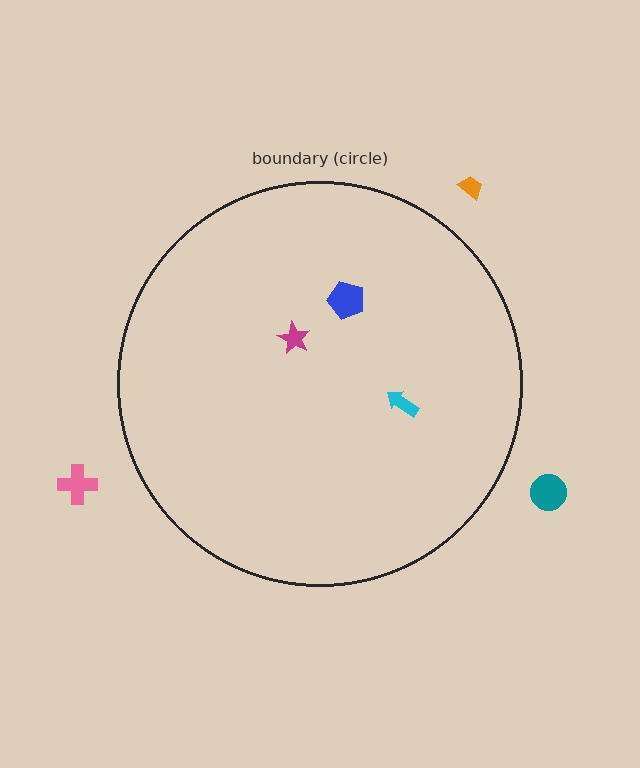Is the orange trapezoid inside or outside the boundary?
Outside.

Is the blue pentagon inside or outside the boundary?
Inside.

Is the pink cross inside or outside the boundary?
Outside.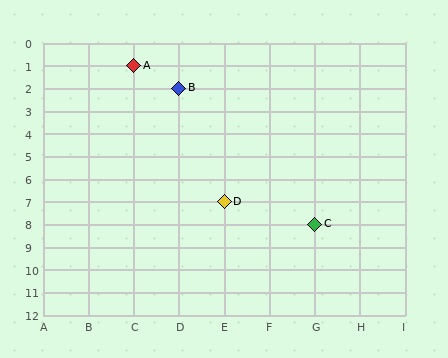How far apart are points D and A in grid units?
Points D and A are 2 columns and 6 rows apart (about 6.3 grid units diagonally).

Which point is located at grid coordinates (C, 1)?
Point A is at (C, 1).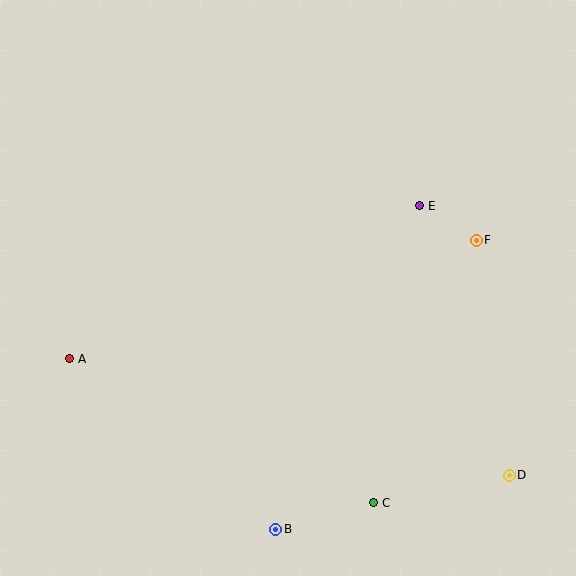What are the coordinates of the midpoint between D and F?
The midpoint between D and F is at (493, 358).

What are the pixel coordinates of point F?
Point F is at (476, 240).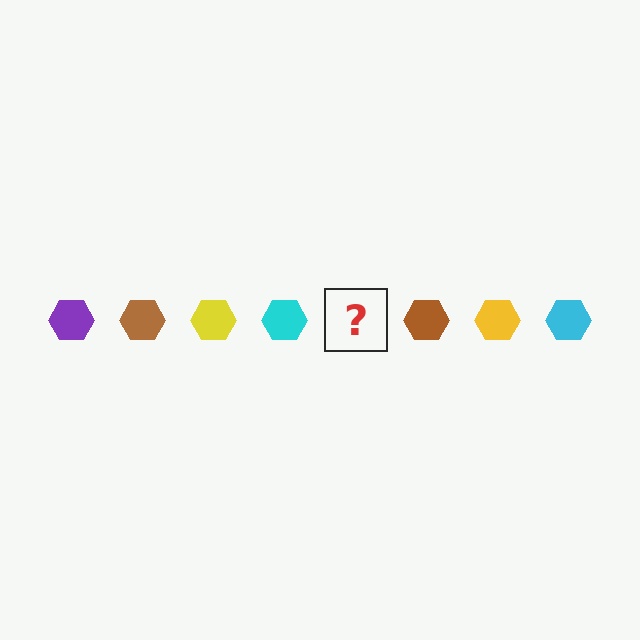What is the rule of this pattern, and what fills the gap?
The rule is that the pattern cycles through purple, brown, yellow, cyan hexagons. The gap should be filled with a purple hexagon.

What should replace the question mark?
The question mark should be replaced with a purple hexagon.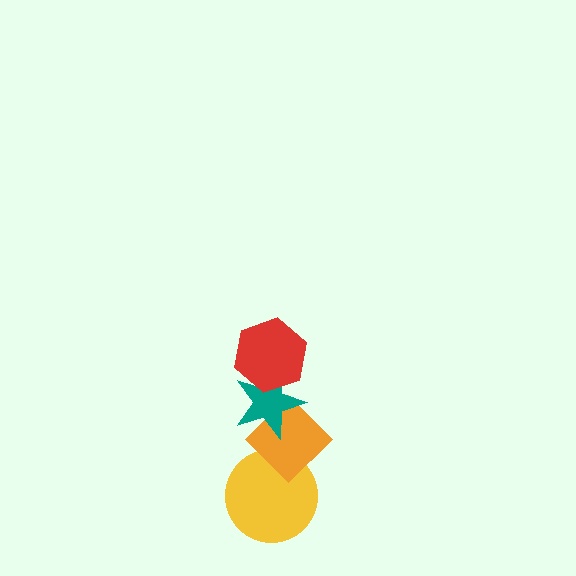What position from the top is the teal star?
The teal star is 2nd from the top.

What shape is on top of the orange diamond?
The teal star is on top of the orange diamond.